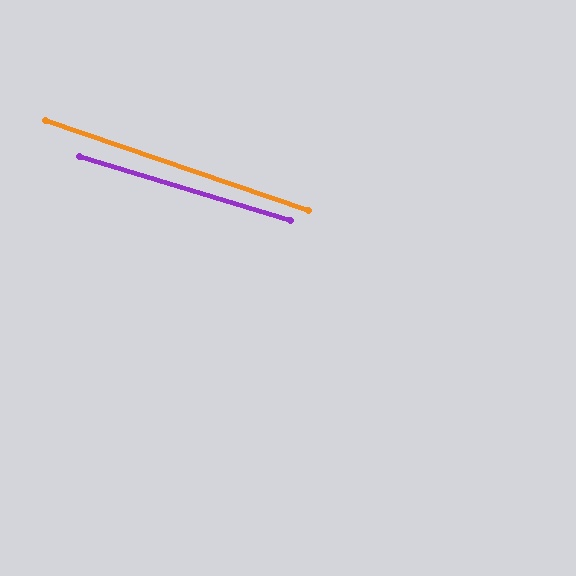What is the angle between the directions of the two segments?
Approximately 2 degrees.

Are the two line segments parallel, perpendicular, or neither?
Parallel — their directions differ by only 1.9°.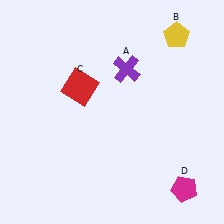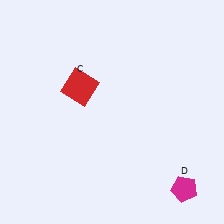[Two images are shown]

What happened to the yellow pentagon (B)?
The yellow pentagon (B) was removed in Image 2. It was in the top-right area of Image 1.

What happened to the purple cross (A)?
The purple cross (A) was removed in Image 2. It was in the top-right area of Image 1.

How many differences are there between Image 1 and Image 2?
There are 2 differences between the two images.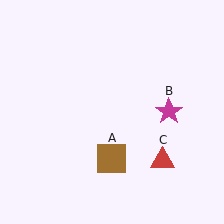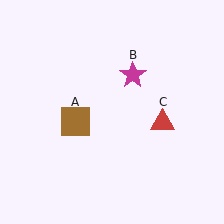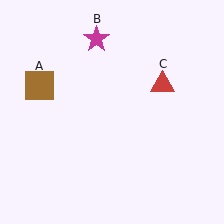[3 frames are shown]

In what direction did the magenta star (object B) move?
The magenta star (object B) moved up and to the left.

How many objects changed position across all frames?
3 objects changed position: brown square (object A), magenta star (object B), red triangle (object C).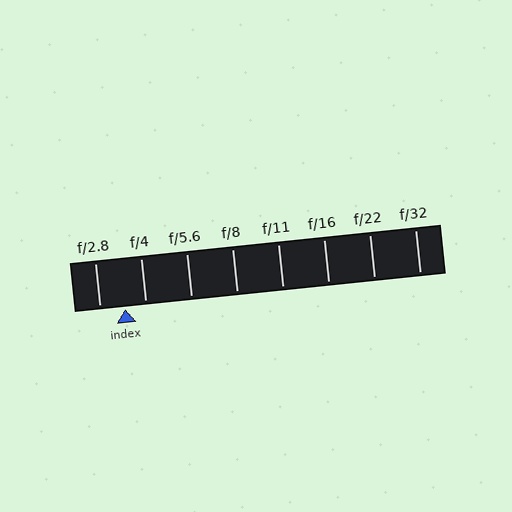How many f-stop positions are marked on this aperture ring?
There are 8 f-stop positions marked.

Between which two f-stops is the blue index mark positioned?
The index mark is between f/2.8 and f/4.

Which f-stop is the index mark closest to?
The index mark is closest to f/4.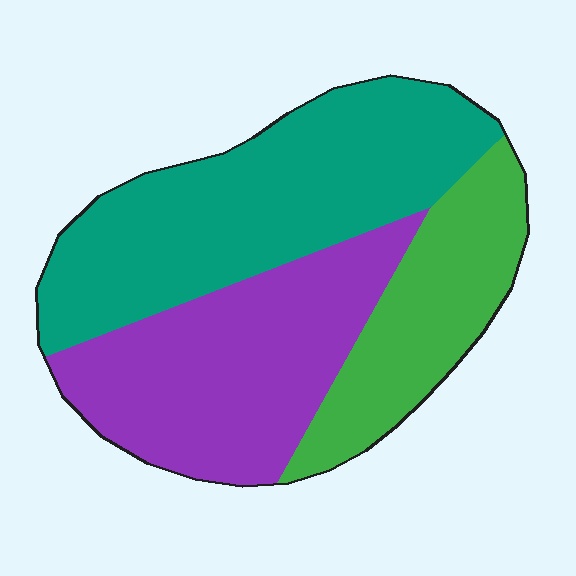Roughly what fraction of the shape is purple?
Purple covers roughly 35% of the shape.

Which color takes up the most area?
Teal, at roughly 40%.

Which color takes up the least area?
Green, at roughly 25%.